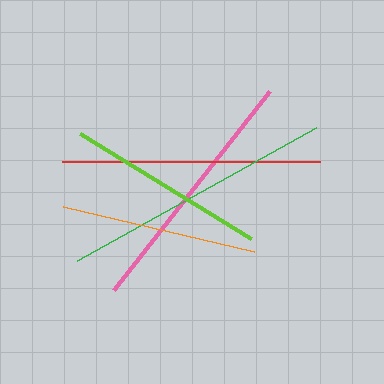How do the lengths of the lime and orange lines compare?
The lime and orange lines are approximately the same length.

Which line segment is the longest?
The green line is the longest at approximately 274 pixels.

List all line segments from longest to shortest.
From longest to shortest: green, red, pink, lime, orange.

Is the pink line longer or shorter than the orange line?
The pink line is longer than the orange line.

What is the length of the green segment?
The green segment is approximately 274 pixels long.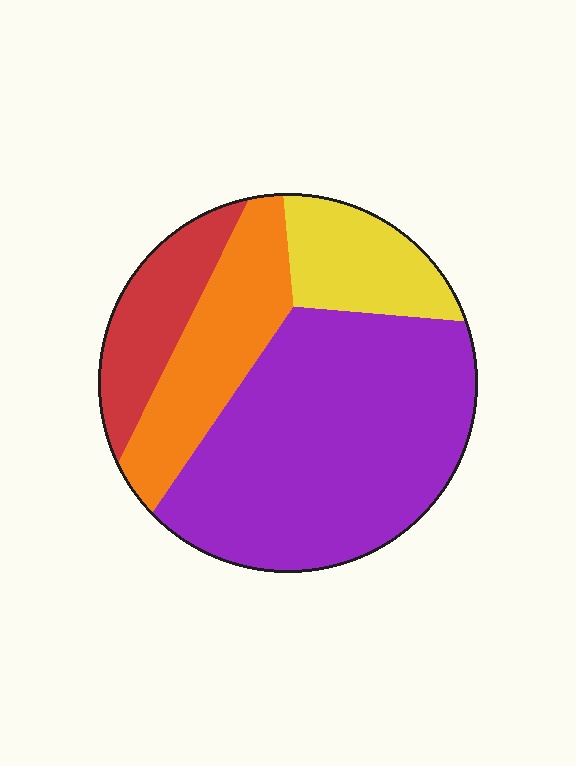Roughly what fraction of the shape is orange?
Orange takes up about one fifth (1/5) of the shape.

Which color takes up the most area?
Purple, at roughly 55%.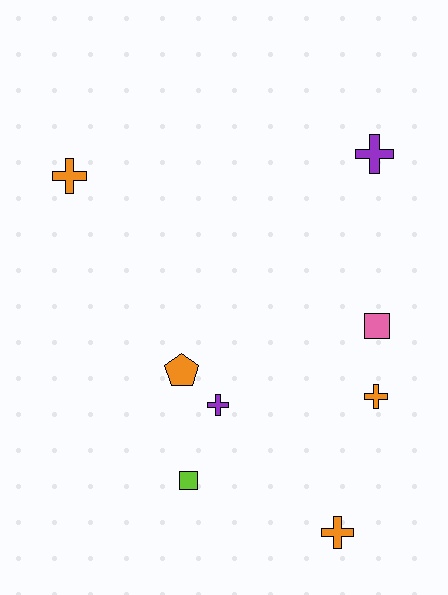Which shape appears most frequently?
Cross, with 5 objects.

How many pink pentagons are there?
There are no pink pentagons.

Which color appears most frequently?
Orange, with 4 objects.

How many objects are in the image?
There are 8 objects.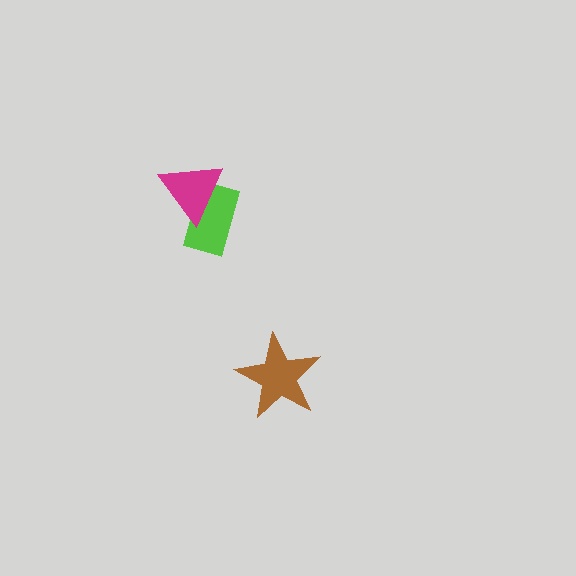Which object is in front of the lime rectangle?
The magenta triangle is in front of the lime rectangle.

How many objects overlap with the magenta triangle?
1 object overlaps with the magenta triangle.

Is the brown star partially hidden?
No, no other shape covers it.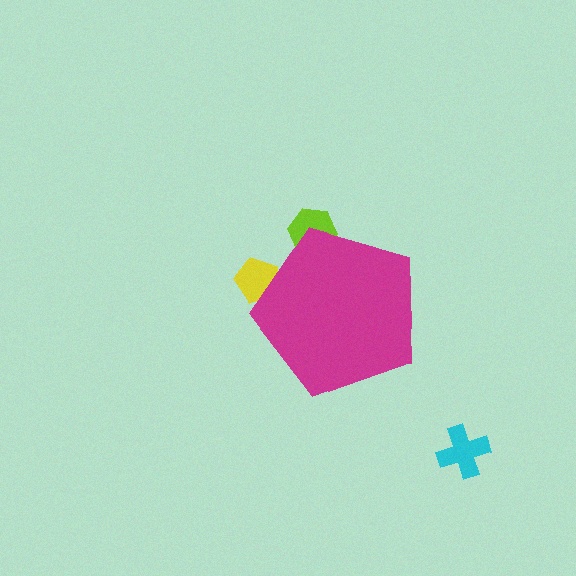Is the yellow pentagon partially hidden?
Yes, the yellow pentagon is partially hidden behind the magenta pentagon.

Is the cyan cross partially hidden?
No, the cyan cross is fully visible.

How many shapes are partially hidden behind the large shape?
2 shapes are partially hidden.